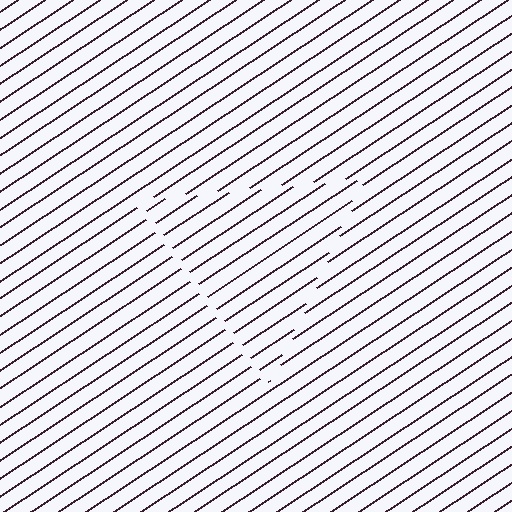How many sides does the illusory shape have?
3 sides — the line-ends trace a triangle.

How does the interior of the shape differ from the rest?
The interior of the shape contains the same grating, shifted by half a period — the contour is defined by the phase discontinuity where line-ends from the inner and outer gratings abut.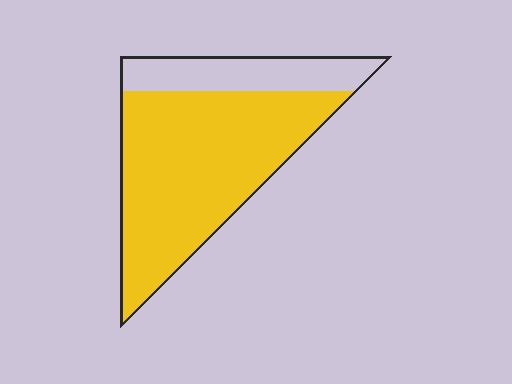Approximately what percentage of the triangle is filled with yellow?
Approximately 75%.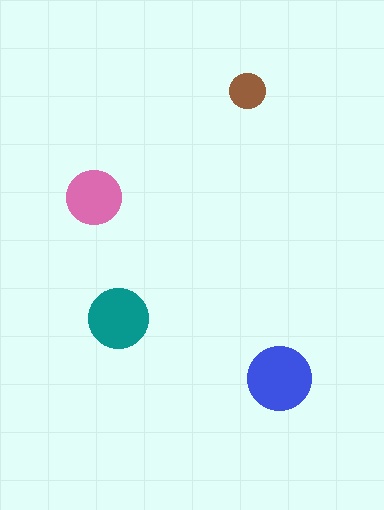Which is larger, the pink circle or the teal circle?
The teal one.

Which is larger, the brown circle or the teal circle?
The teal one.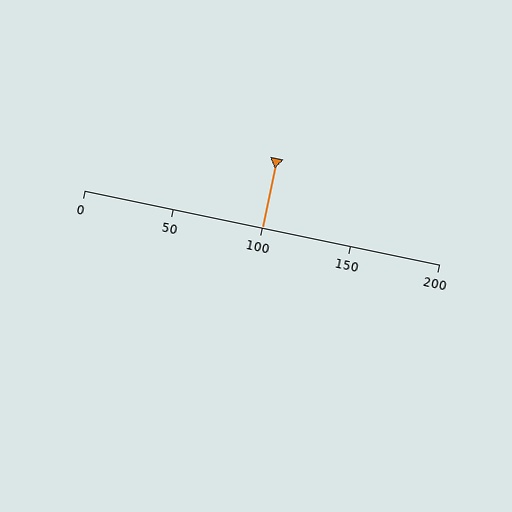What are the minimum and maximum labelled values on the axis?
The axis runs from 0 to 200.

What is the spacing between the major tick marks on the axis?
The major ticks are spaced 50 apart.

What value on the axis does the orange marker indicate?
The marker indicates approximately 100.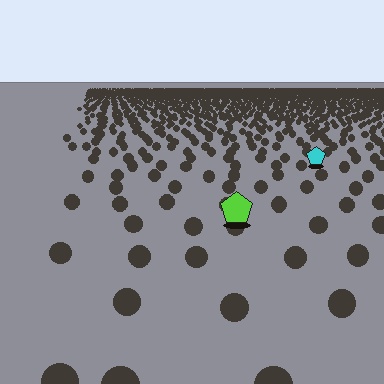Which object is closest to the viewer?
The lime pentagon is closest. The texture marks near it are larger and more spread out.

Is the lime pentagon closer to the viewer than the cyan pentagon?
Yes. The lime pentagon is closer — you can tell from the texture gradient: the ground texture is coarser near it.